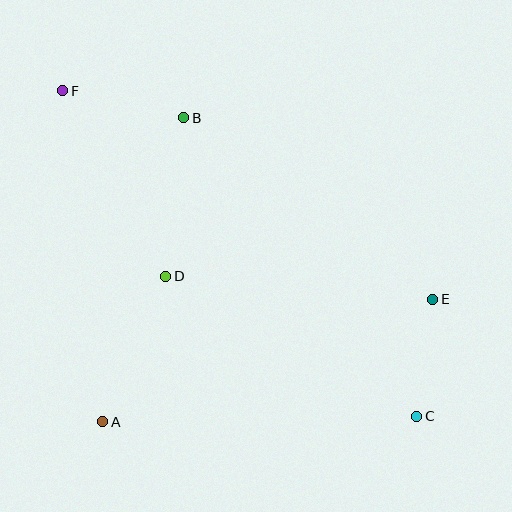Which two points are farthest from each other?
Points C and F are farthest from each other.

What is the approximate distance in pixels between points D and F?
The distance between D and F is approximately 212 pixels.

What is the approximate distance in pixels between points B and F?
The distance between B and F is approximately 124 pixels.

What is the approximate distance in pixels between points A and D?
The distance between A and D is approximately 159 pixels.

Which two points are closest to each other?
Points C and E are closest to each other.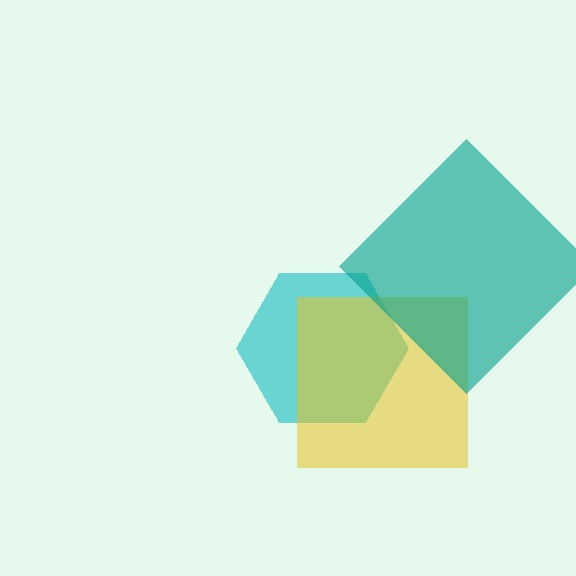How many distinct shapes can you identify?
There are 3 distinct shapes: a cyan hexagon, a yellow square, a teal diamond.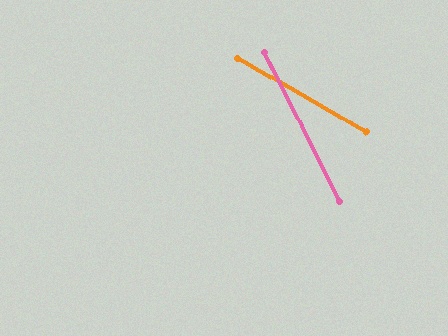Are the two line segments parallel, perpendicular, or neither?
Neither parallel nor perpendicular — they differ by about 34°.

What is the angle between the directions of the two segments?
Approximately 34 degrees.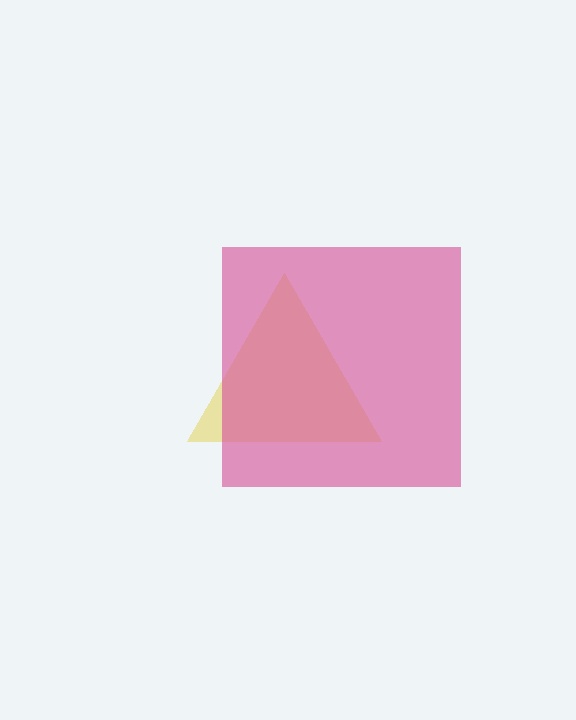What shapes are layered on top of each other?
The layered shapes are: a yellow triangle, a pink square.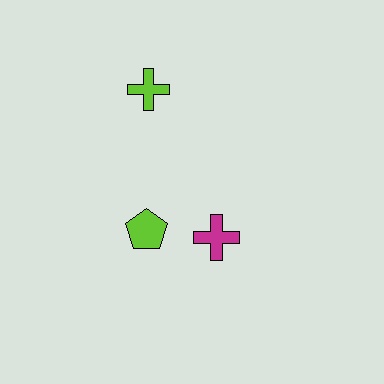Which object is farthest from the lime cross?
The magenta cross is farthest from the lime cross.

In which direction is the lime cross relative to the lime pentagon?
The lime cross is above the lime pentagon.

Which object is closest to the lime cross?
The lime pentagon is closest to the lime cross.